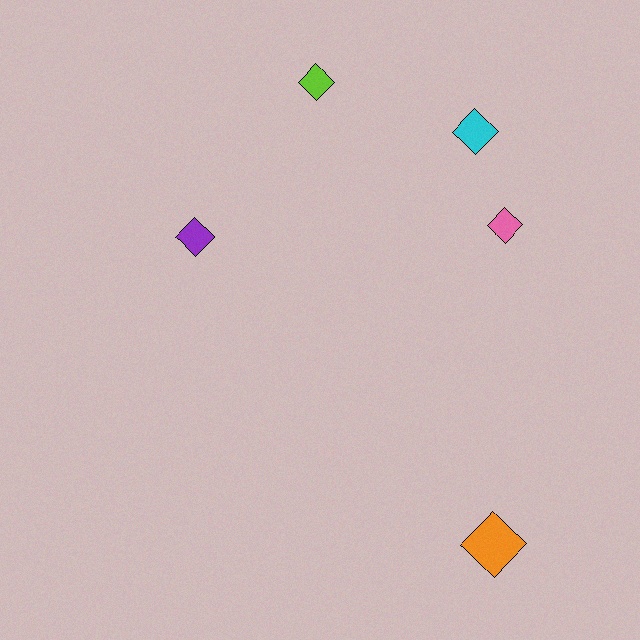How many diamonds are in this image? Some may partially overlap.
There are 5 diamonds.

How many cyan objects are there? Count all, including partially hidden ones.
There is 1 cyan object.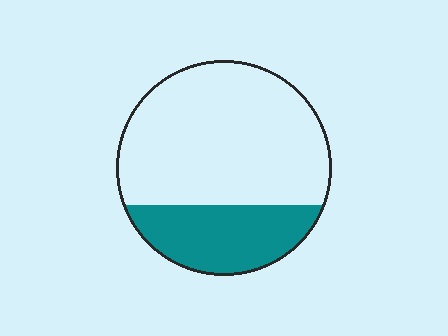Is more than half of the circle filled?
No.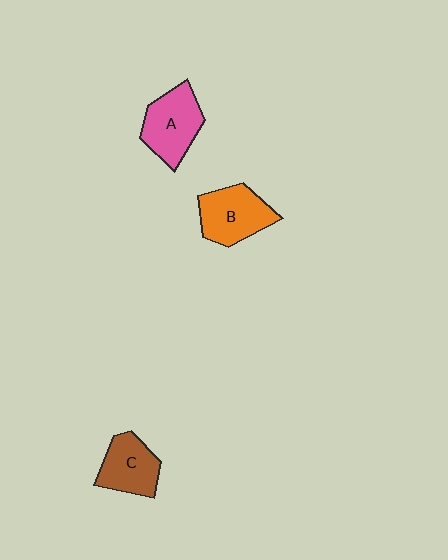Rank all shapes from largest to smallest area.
From largest to smallest: B (orange), A (pink), C (brown).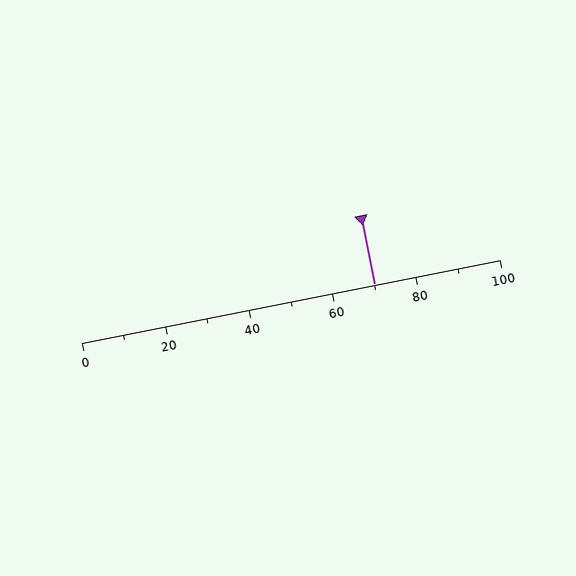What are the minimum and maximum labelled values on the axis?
The axis runs from 0 to 100.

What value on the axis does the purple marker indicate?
The marker indicates approximately 70.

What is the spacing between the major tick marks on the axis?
The major ticks are spaced 20 apart.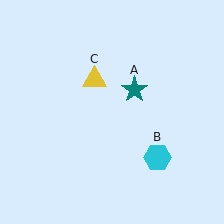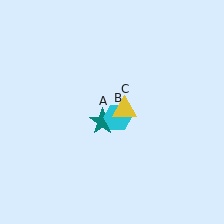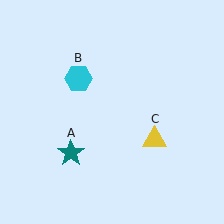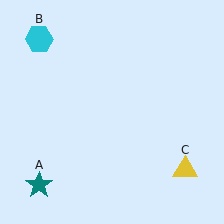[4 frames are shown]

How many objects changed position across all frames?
3 objects changed position: teal star (object A), cyan hexagon (object B), yellow triangle (object C).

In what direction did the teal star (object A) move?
The teal star (object A) moved down and to the left.